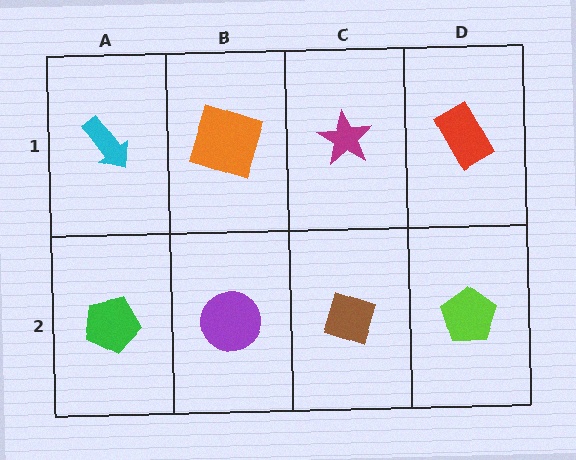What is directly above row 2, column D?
A red rectangle.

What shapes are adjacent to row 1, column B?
A purple circle (row 2, column B), a cyan arrow (row 1, column A), a magenta star (row 1, column C).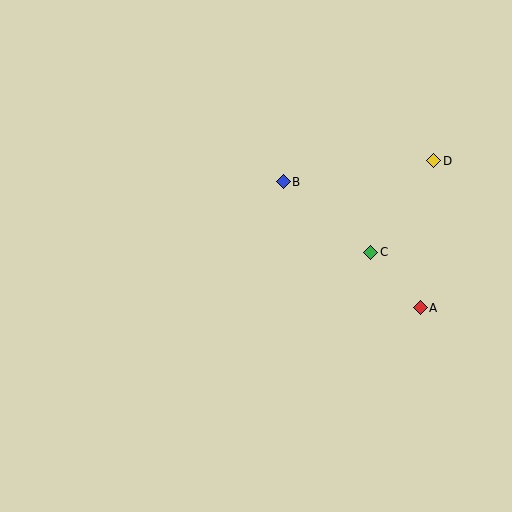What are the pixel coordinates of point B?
Point B is at (283, 182).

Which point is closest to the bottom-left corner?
Point B is closest to the bottom-left corner.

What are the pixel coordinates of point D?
Point D is at (434, 161).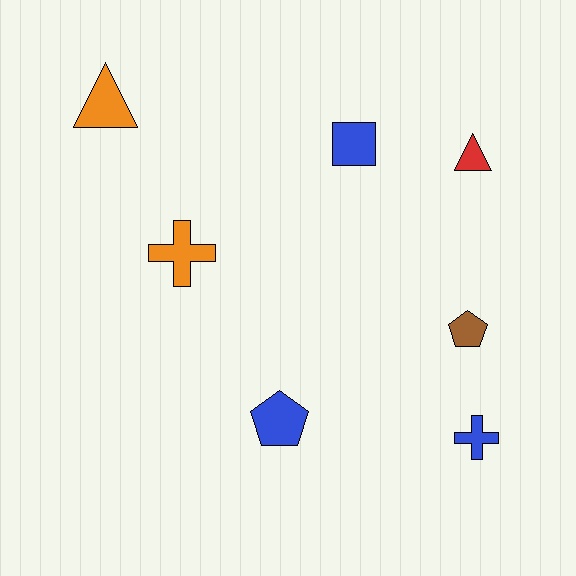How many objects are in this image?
There are 7 objects.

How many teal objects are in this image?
There are no teal objects.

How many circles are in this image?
There are no circles.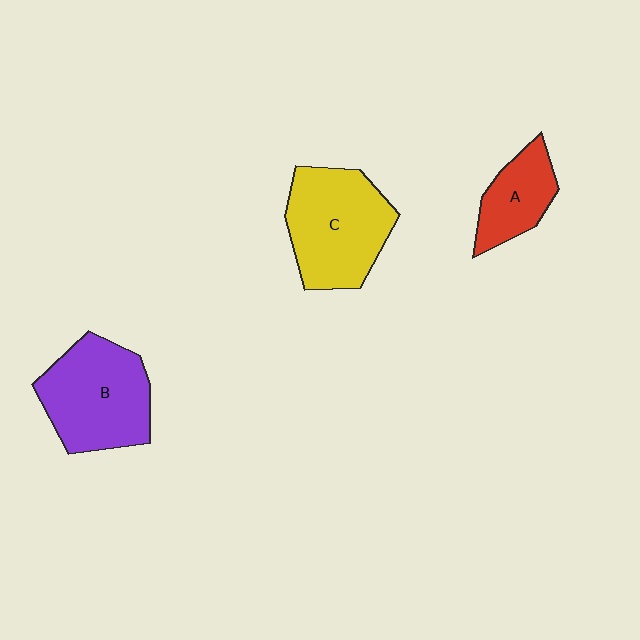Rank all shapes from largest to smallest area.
From largest to smallest: C (yellow), B (purple), A (red).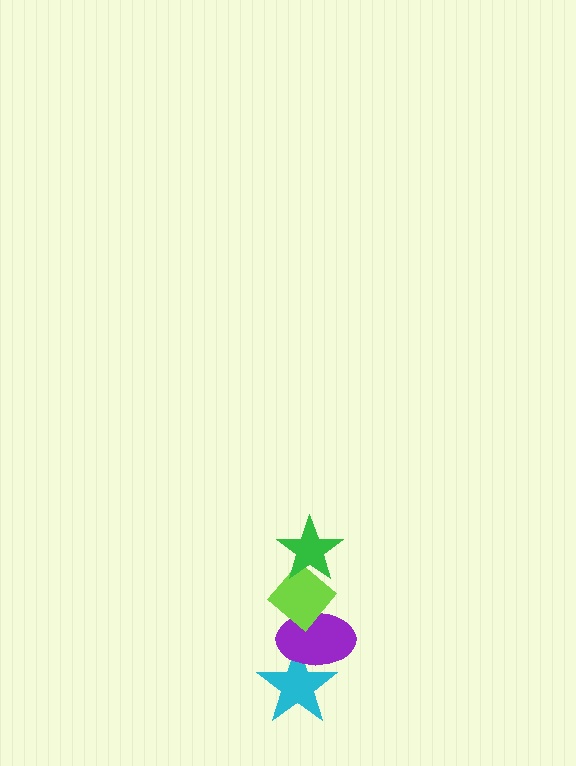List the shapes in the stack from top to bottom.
From top to bottom: the green star, the lime diamond, the purple ellipse, the cyan star.